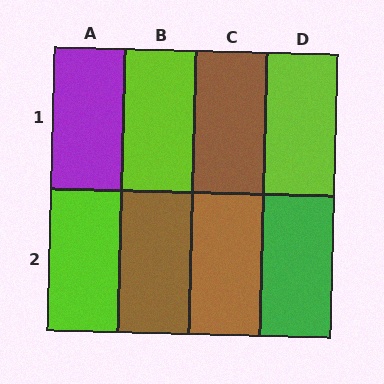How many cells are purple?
1 cell is purple.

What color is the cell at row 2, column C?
Brown.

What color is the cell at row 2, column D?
Green.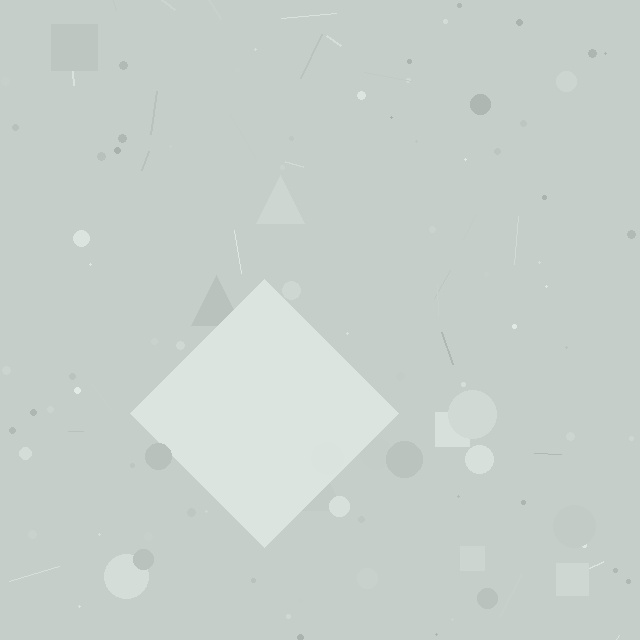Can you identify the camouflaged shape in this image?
The camouflaged shape is a diamond.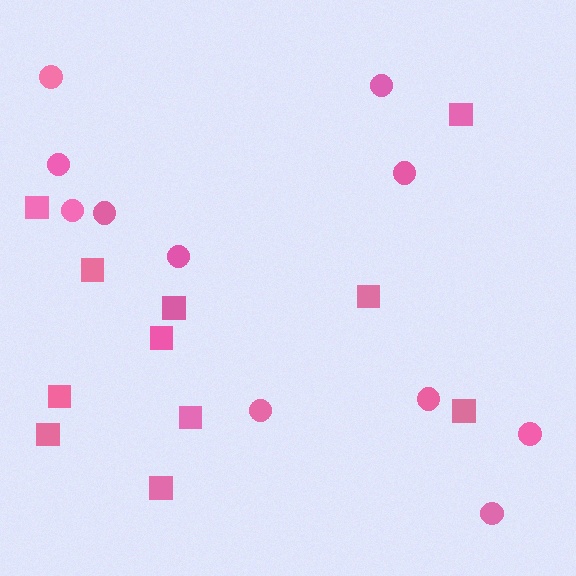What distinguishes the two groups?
There are 2 groups: one group of squares (11) and one group of circles (11).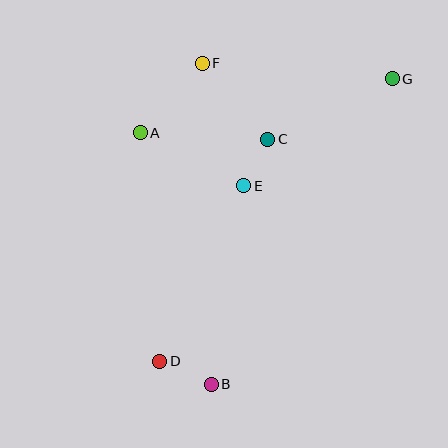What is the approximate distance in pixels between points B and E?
The distance between B and E is approximately 201 pixels.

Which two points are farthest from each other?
Points D and G are farthest from each other.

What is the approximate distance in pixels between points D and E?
The distance between D and E is approximately 194 pixels.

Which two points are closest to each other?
Points C and E are closest to each other.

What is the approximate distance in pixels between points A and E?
The distance between A and E is approximately 116 pixels.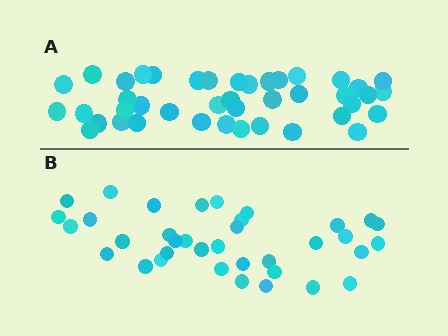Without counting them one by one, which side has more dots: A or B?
Region A (the top region) has more dots.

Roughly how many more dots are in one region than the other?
Region A has about 6 more dots than region B.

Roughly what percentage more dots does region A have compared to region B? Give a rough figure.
About 15% more.